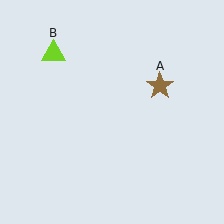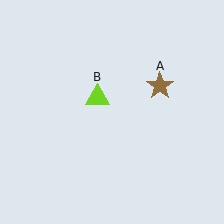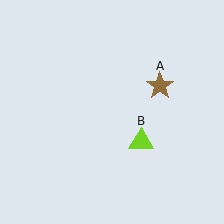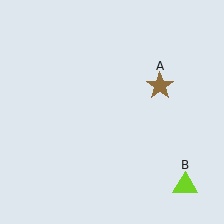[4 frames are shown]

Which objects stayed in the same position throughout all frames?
Brown star (object A) remained stationary.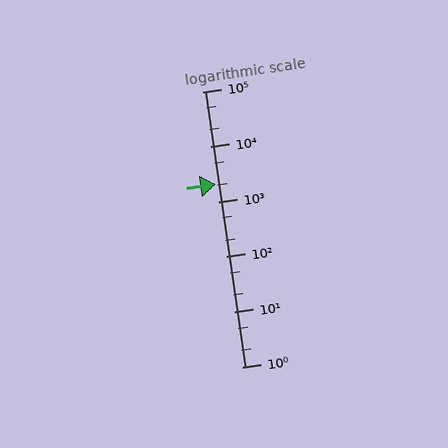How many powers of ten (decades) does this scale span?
The scale spans 5 decades, from 1 to 100000.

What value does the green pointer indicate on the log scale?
The pointer indicates approximately 2100.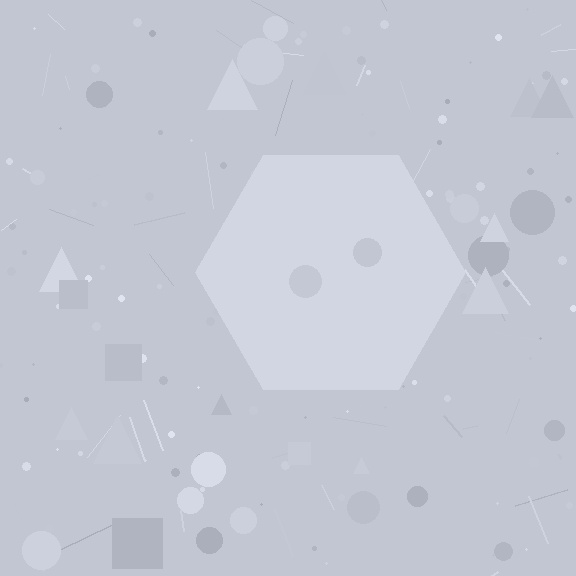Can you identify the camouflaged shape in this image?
The camouflaged shape is a hexagon.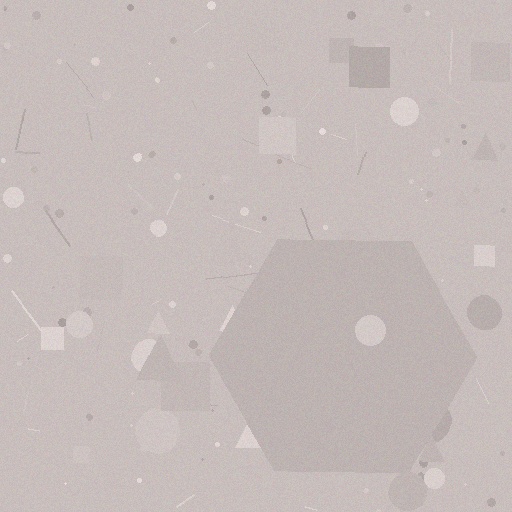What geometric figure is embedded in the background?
A hexagon is embedded in the background.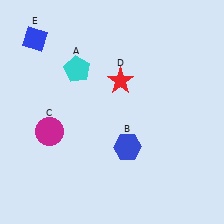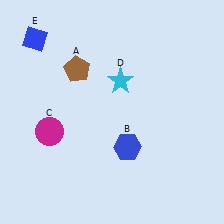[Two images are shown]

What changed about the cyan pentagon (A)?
In Image 1, A is cyan. In Image 2, it changed to brown.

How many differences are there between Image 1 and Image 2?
There are 2 differences between the two images.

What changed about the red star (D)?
In Image 1, D is red. In Image 2, it changed to cyan.